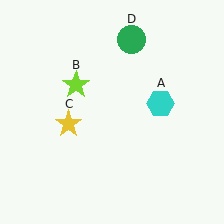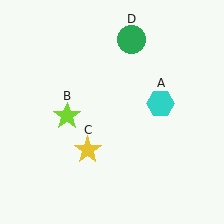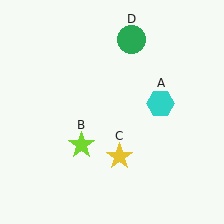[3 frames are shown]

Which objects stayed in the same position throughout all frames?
Cyan hexagon (object A) and green circle (object D) remained stationary.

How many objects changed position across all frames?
2 objects changed position: lime star (object B), yellow star (object C).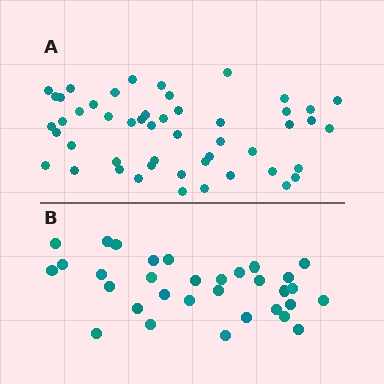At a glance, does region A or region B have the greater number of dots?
Region A (the top region) has more dots.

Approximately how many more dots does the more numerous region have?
Region A has approximately 20 more dots than region B.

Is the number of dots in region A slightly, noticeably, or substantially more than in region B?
Region A has substantially more. The ratio is roughly 1.6 to 1.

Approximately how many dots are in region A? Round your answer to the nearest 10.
About 50 dots.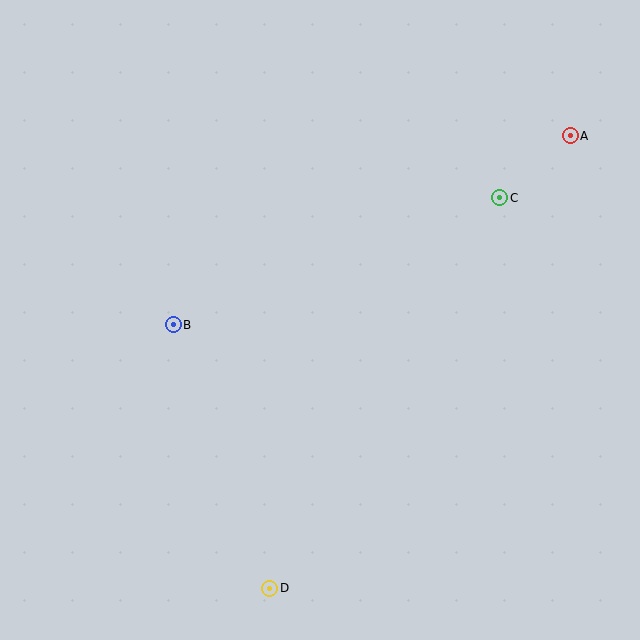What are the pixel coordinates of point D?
Point D is at (270, 588).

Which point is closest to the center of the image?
Point B at (173, 325) is closest to the center.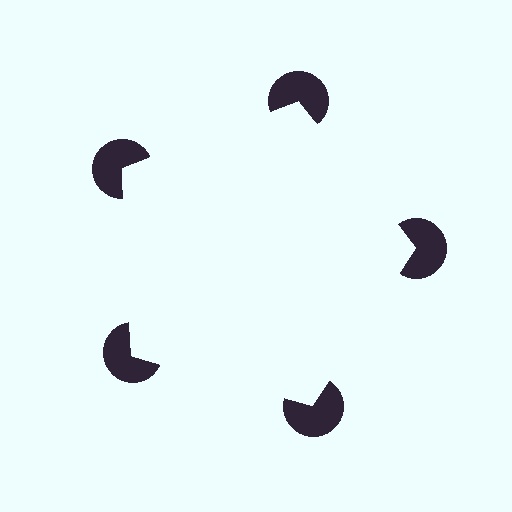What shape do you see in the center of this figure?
An illusory pentagon — its edges are inferred from the aligned wedge cuts in the pac-man discs, not physically drawn.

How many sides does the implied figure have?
5 sides.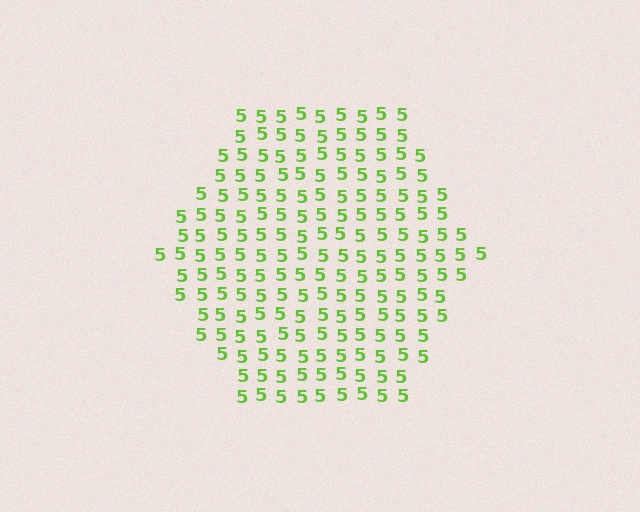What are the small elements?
The small elements are digit 5's.